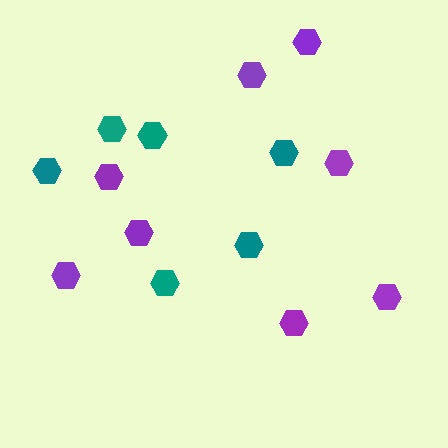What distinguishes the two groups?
There are 2 groups: one group of teal hexagons (6) and one group of purple hexagons (8).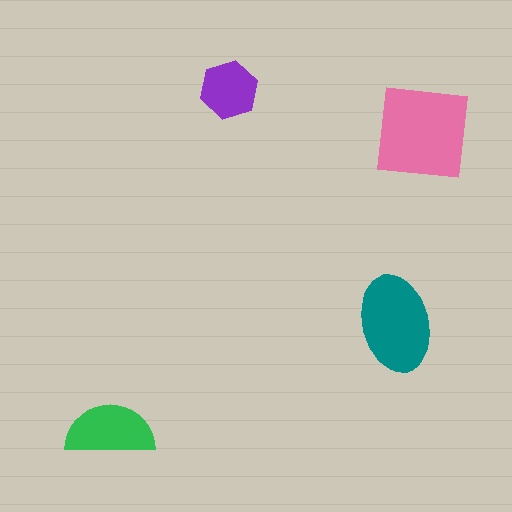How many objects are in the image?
There are 4 objects in the image.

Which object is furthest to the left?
The green semicircle is leftmost.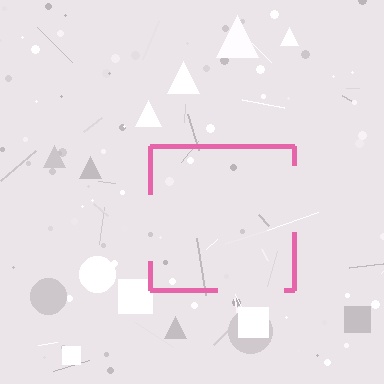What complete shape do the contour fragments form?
The contour fragments form a square.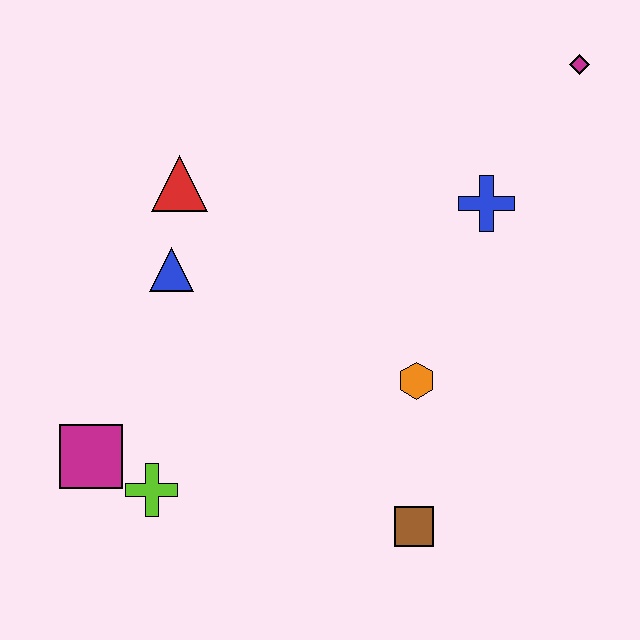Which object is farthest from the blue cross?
The magenta square is farthest from the blue cross.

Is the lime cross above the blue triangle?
No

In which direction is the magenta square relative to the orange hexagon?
The magenta square is to the left of the orange hexagon.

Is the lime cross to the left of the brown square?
Yes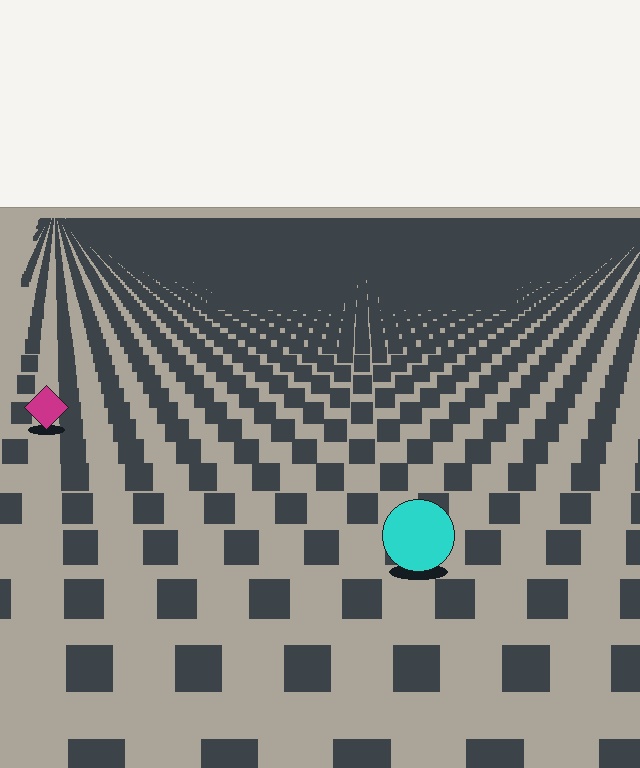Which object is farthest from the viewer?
The magenta diamond is farthest from the viewer. It appears smaller and the ground texture around it is denser.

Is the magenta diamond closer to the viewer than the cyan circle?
No. The cyan circle is closer — you can tell from the texture gradient: the ground texture is coarser near it.